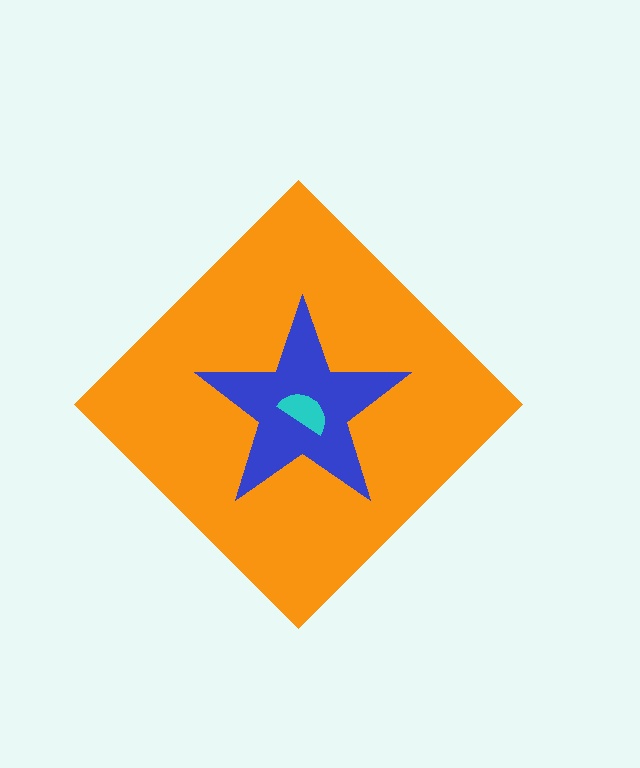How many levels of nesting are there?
3.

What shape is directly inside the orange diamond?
The blue star.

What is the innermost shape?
The cyan semicircle.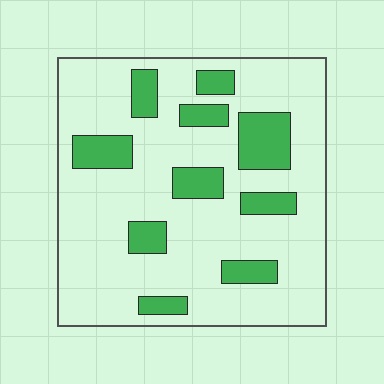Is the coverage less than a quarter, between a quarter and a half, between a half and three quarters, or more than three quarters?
Less than a quarter.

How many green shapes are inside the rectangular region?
10.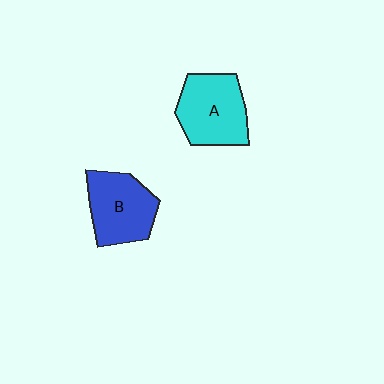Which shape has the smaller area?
Shape B (blue).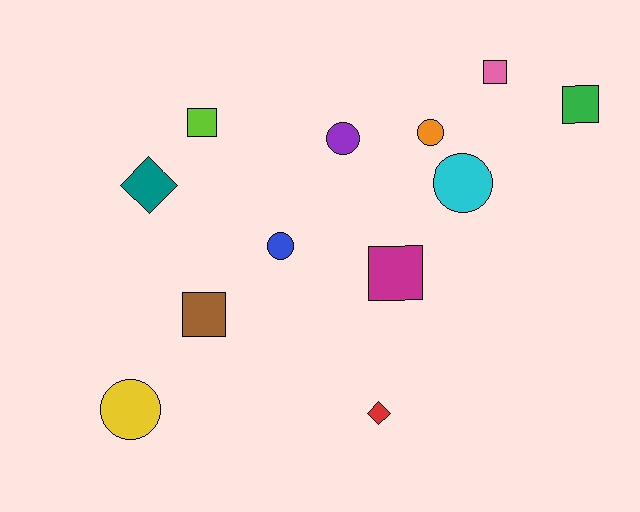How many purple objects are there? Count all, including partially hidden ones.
There is 1 purple object.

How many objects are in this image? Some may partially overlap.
There are 12 objects.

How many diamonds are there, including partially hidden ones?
There are 2 diamonds.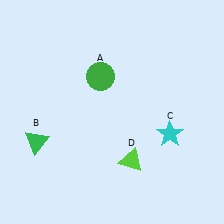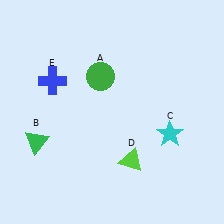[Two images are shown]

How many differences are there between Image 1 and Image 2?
There is 1 difference between the two images.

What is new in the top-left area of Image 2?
A blue cross (E) was added in the top-left area of Image 2.